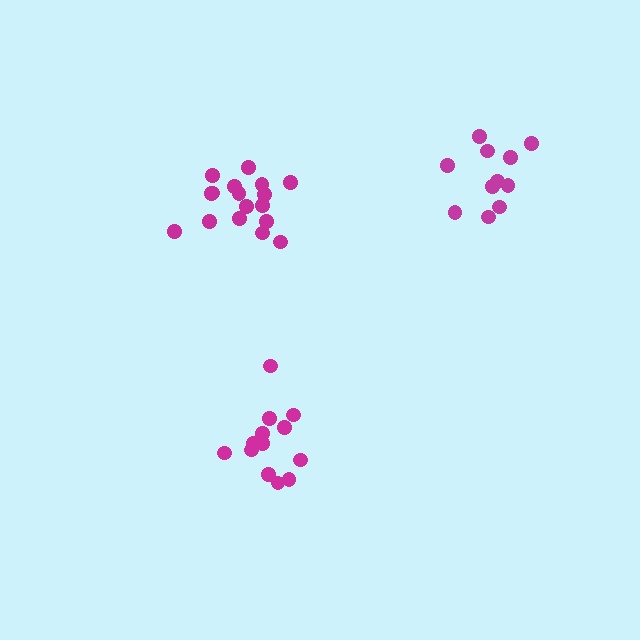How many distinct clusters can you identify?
There are 3 distinct clusters.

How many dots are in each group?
Group 1: 17 dots, Group 2: 11 dots, Group 3: 13 dots (41 total).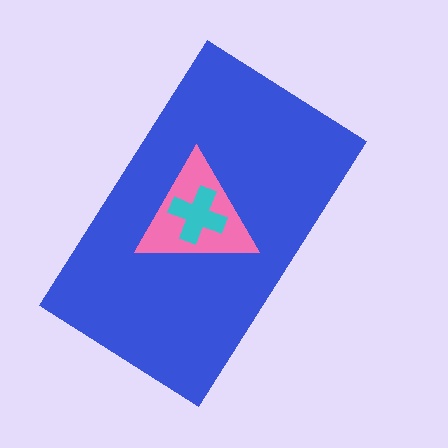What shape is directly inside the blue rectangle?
The pink triangle.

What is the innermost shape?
The cyan cross.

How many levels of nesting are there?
3.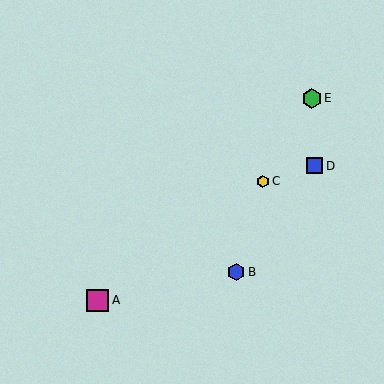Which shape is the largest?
The magenta square (labeled A) is the largest.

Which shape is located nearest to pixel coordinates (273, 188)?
The yellow hexagon (labeled C) at (263, 181) is nearest to that location.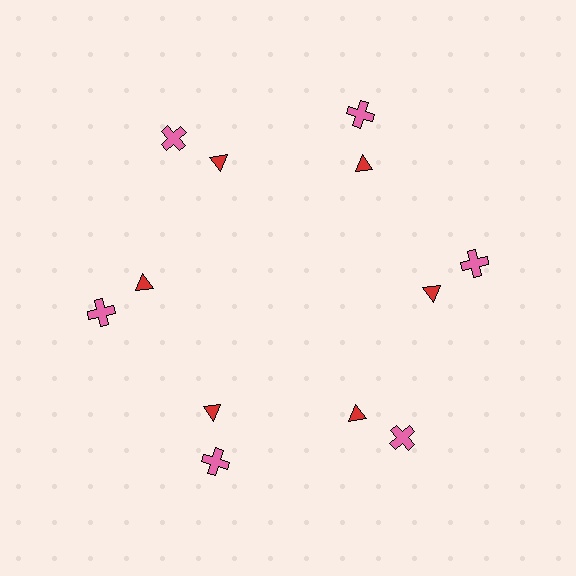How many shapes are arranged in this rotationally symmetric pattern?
There are 12 shapes, arranged in 6 groups of 2.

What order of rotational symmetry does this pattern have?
This pattern has 6-fold rotational symmetry.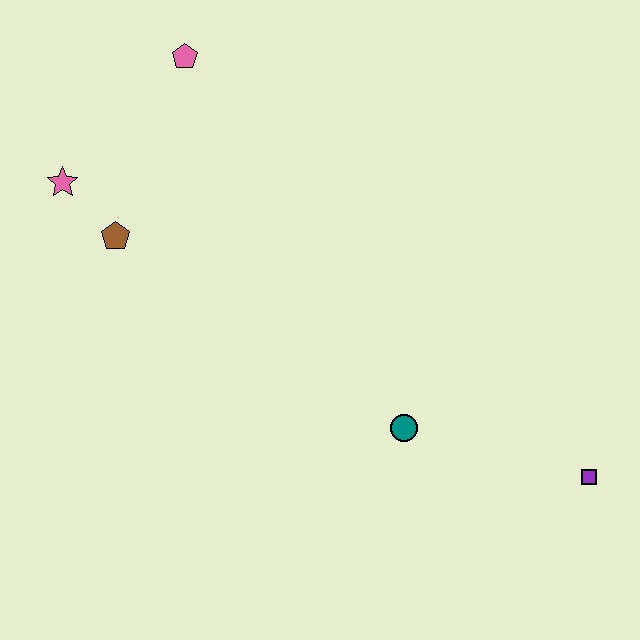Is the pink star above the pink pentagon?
No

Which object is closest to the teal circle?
The purple square is closest to the teal circle.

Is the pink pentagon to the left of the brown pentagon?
No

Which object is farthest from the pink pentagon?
The purple square is farthest from the pink pentagon.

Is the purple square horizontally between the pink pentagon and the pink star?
No